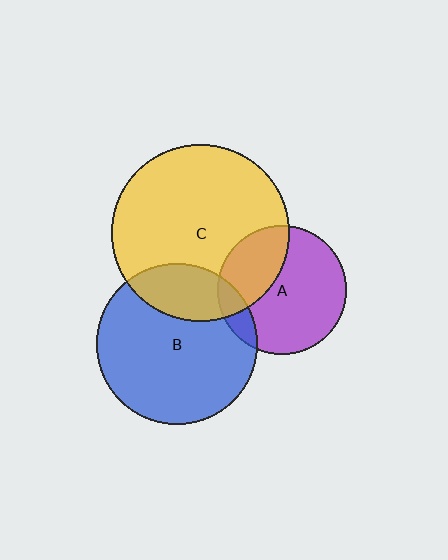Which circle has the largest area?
Circle C (yellow).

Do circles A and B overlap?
Yes.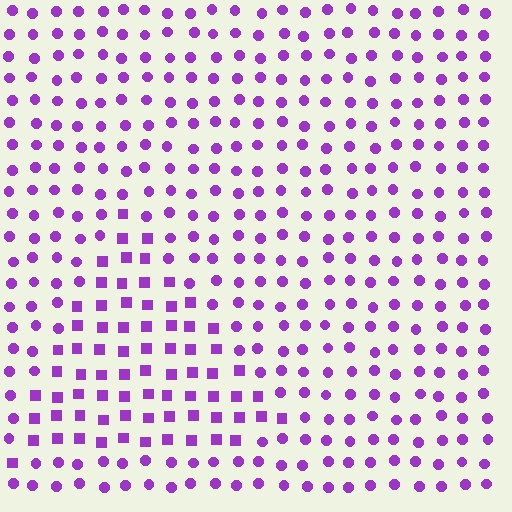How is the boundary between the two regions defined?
The boundary is defined by a change in element shape: squares inside vs. circles outside. All elements share the same color and spacing.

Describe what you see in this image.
The image is filled with small purple elements arranged in a uniform grid. A triangle-shaped region contains squares, while the surrounding area contains circles. The boundary is defined purely by the change in element shape.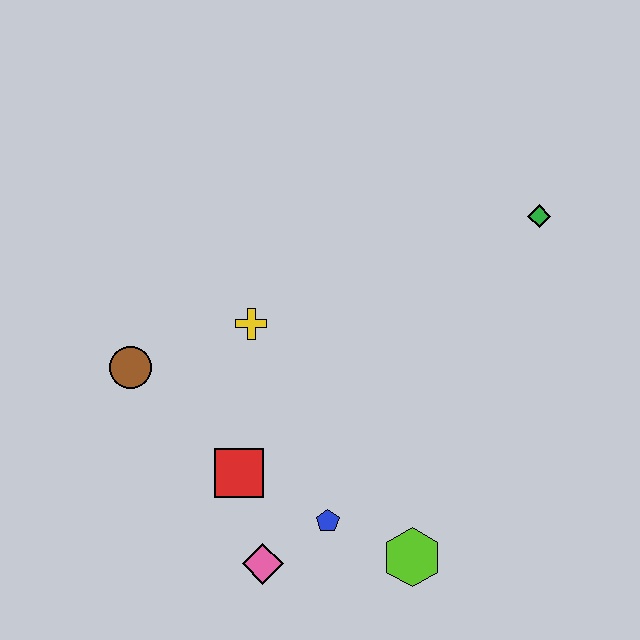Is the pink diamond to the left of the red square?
No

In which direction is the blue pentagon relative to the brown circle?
The blue pentagon is to the right of the brown circle.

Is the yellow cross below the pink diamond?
No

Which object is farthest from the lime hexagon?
The green diamond is farthest from the lime hexagon.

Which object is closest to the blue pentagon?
The pink diamond is closest to the blue pentagon.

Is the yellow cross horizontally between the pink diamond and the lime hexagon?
No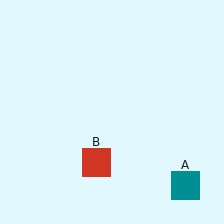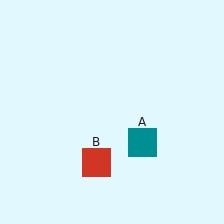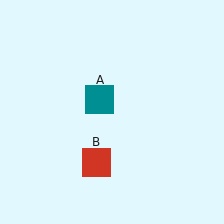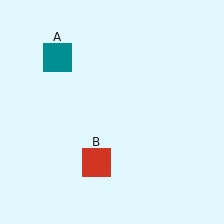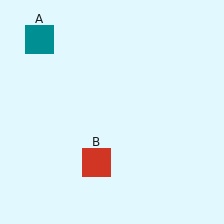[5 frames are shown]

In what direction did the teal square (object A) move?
The teal square (object A) moved up and to the left.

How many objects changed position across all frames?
1 object changed position: teal square (object A).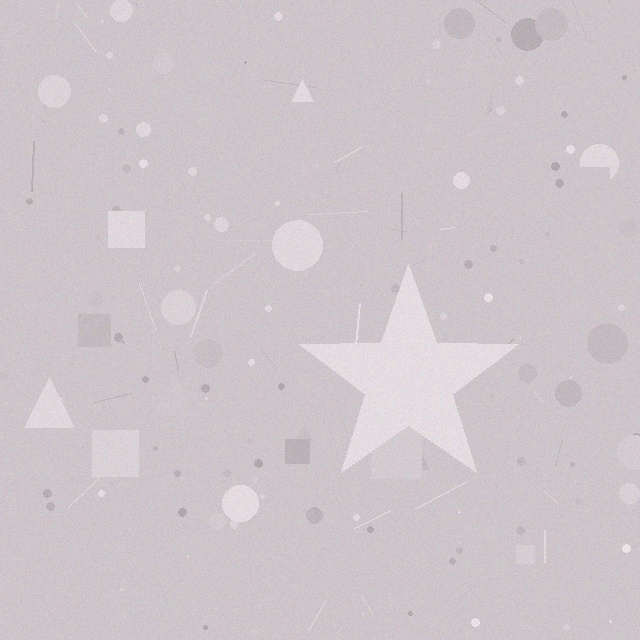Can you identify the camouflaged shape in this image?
The camouflaged shape is a star.